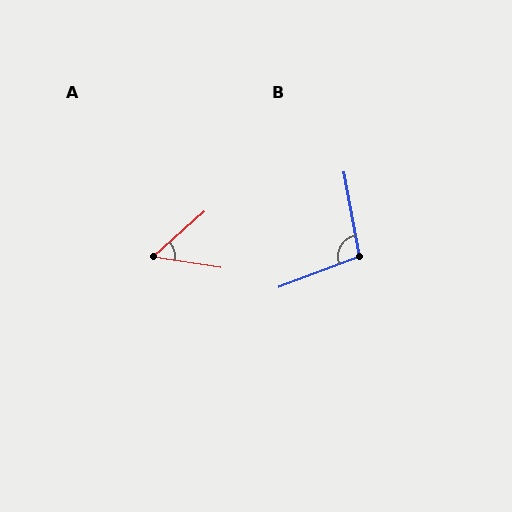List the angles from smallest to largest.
A (50°), B (101°).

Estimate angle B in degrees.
Approximately 101 degrees.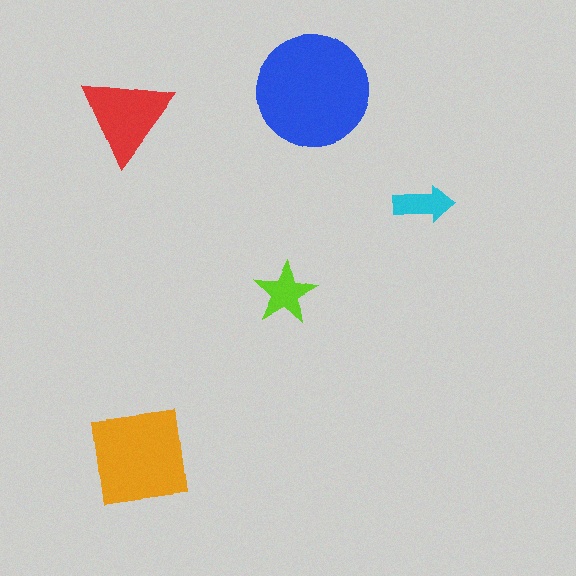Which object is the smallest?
The cyan arrow.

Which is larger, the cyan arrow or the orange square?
The orange square.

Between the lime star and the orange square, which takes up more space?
The orange square.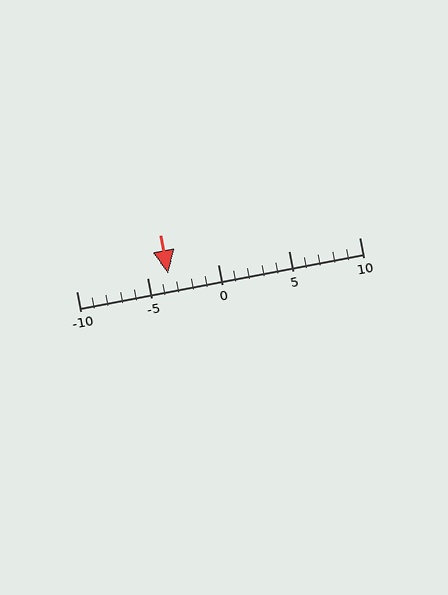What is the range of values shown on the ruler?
The ruler shows values from -10 to 10.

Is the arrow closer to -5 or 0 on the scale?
The arrow is closer to -5.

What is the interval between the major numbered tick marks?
The major tick marks are spaced 5 units apart.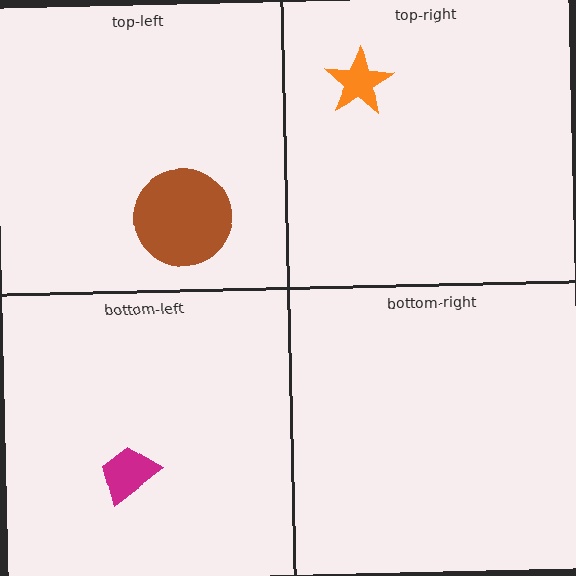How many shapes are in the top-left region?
1.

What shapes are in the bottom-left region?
The magenta trapezoid.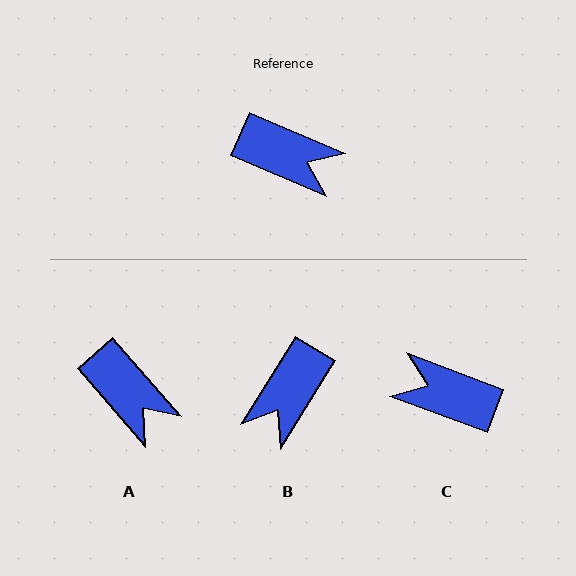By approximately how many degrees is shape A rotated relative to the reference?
Approximately 26 degrees clockwise.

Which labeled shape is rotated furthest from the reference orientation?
C, about 177 degrees away.